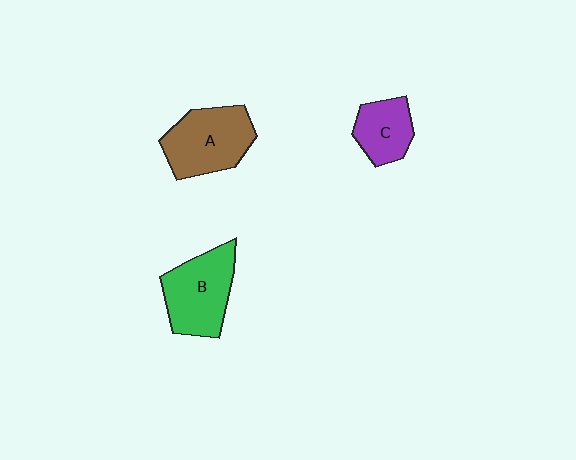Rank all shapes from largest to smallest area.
From largest to smallest: A (brown), B (green), C (purple).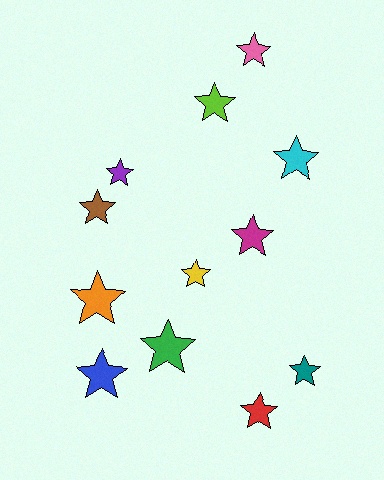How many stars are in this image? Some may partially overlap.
There are 12 stars.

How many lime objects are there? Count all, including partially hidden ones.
There is 1 lime object.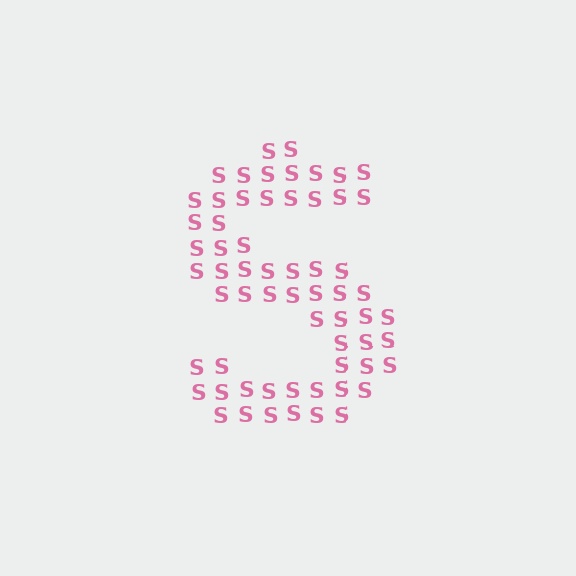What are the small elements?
The small elements are letter S's.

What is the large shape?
The large shape is the letter S.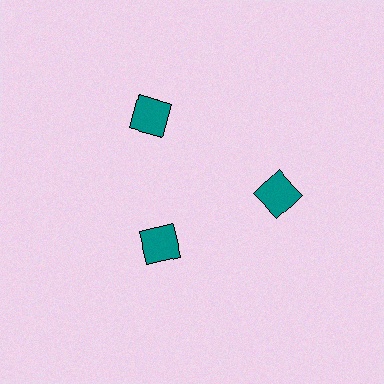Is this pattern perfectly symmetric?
No. The 3 teal squares are arranged in a ring, but one element near the 7 o'clock position is pulled inward toward the center, breaking the 3-fold rotational symmetry.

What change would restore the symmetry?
The symmetry would be restored by moving it outward, back onto the ring so that all 3 squares sit at equal angles and equal distance from the center.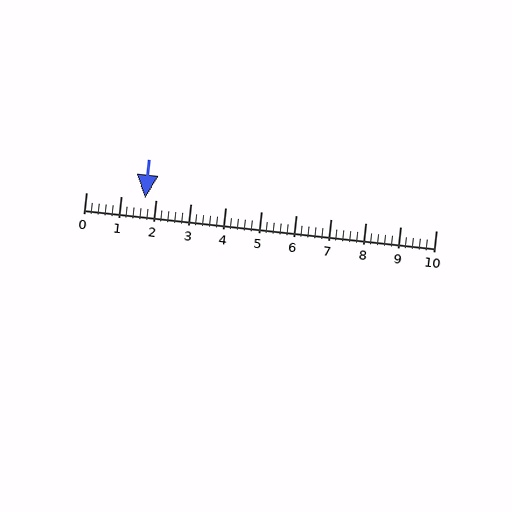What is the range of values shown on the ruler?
The ruler shows values from 0 to 10.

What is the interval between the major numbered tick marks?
The major tick marks are spaced 1 units apart.